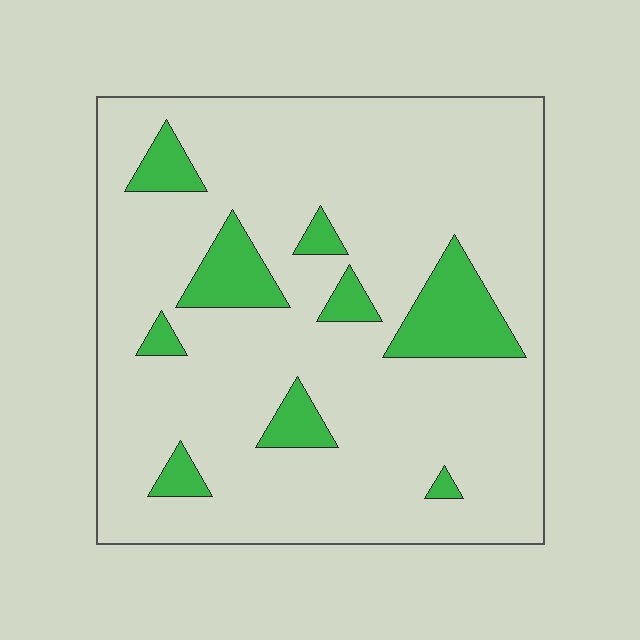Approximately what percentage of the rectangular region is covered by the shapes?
Approximately 15%.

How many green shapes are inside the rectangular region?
9.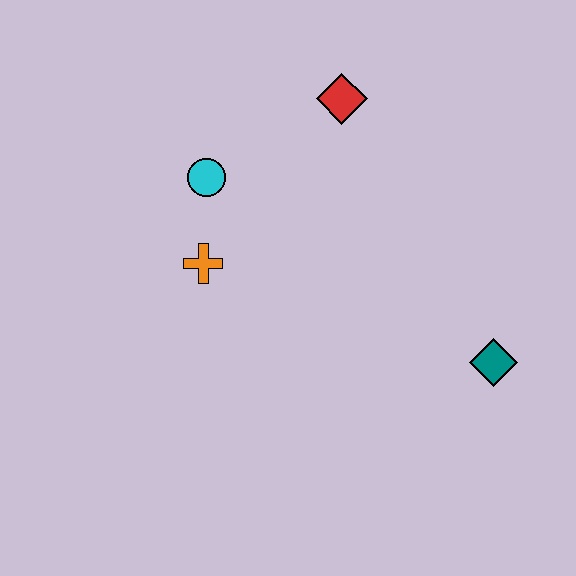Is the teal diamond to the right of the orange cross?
Yes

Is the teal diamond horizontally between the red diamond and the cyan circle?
No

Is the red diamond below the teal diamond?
No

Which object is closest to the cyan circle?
The orange cross is closest to the cyan circle.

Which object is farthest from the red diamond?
The teal diamond is farthest from the red diamond.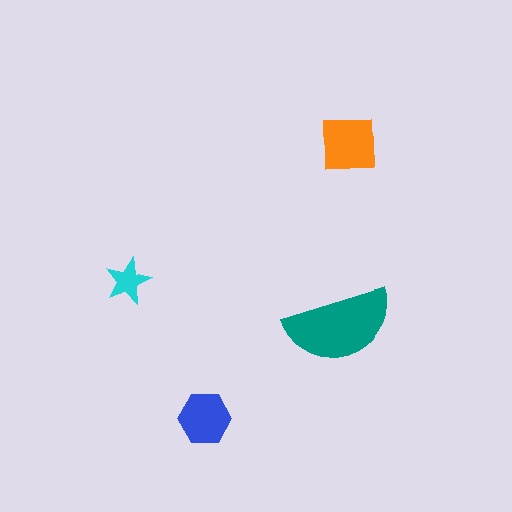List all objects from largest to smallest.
The teal semicircle, the orange square, the blue hexagon, the cyan star.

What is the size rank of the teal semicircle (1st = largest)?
1st.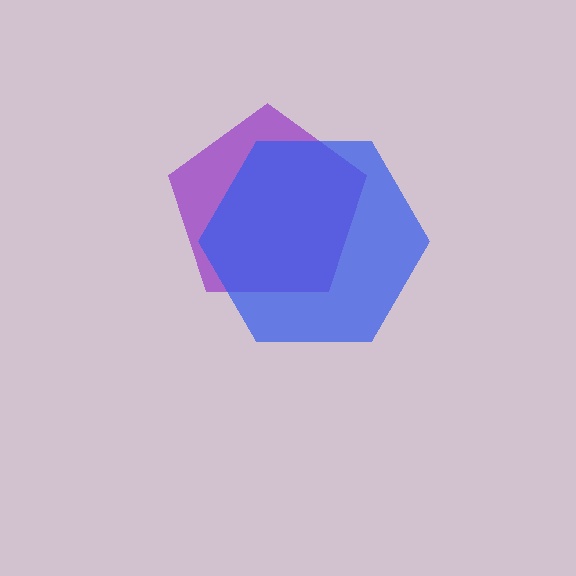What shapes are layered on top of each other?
The layered shapes are: a purple pentagon, a blue hexagon.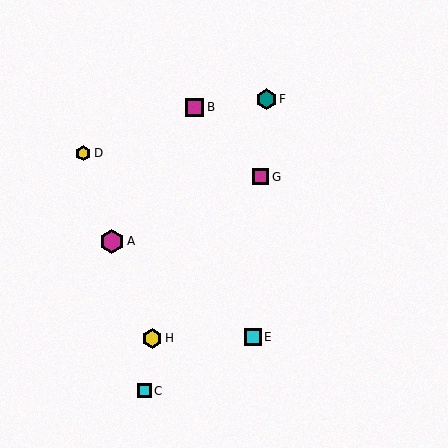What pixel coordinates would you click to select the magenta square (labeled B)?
Click at (195, 107) to select the magenta square B.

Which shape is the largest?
The magenta hexagon (labeled A) is the largest.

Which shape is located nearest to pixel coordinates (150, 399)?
The cyan square (labeled C) at (144, 391) is nearest to that location.